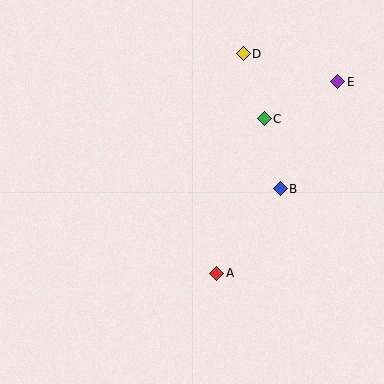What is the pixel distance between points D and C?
The distance between D and C is 68 pixels.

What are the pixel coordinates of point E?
Point E is at (338, 82).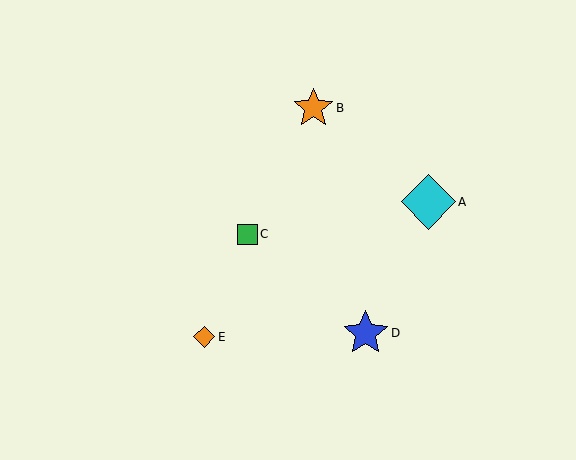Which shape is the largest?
The cyan diamond (labeled A) is the largest.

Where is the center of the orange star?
The center of the orange star is at (313, 108).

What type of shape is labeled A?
Shape A is a cyan diamond.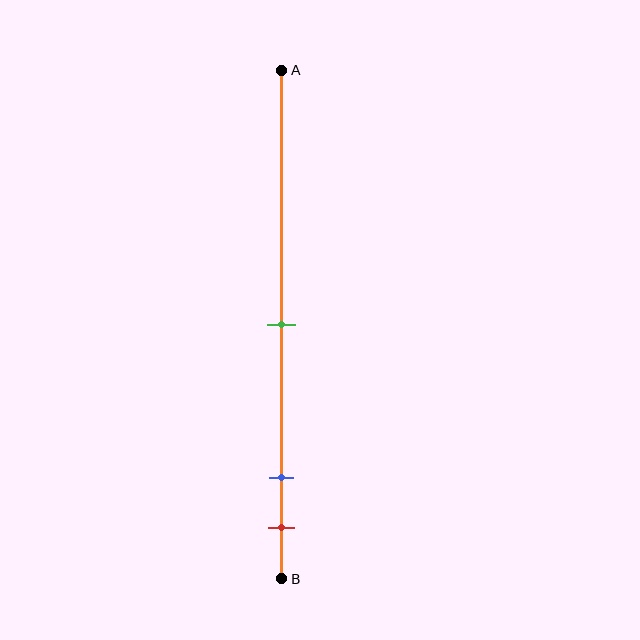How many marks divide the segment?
There are 3 marks dividing the segment.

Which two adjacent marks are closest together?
The blue and red marks are the closest adjacent pair.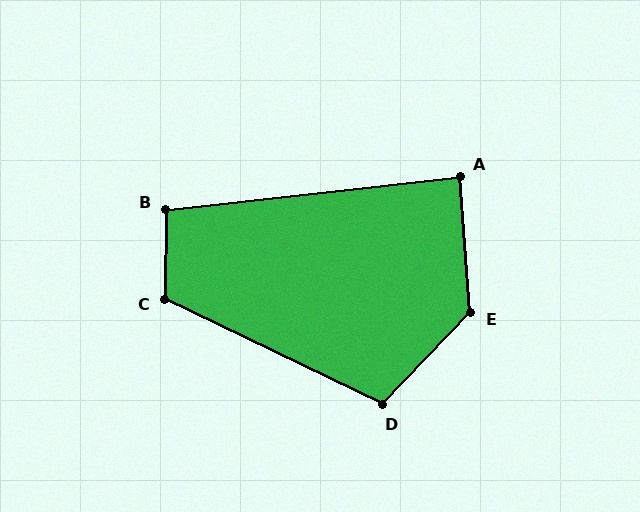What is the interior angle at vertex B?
Approximately 97 degrees (obtuse).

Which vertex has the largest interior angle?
E, at approximately 132 degrees.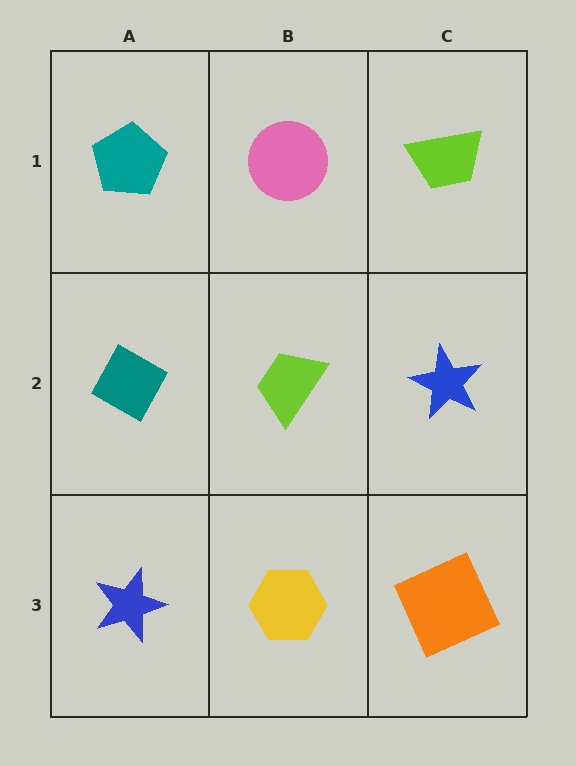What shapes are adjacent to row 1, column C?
A blue star (row 2, column C), a pink circle (row 1, column B).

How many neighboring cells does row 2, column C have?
3.